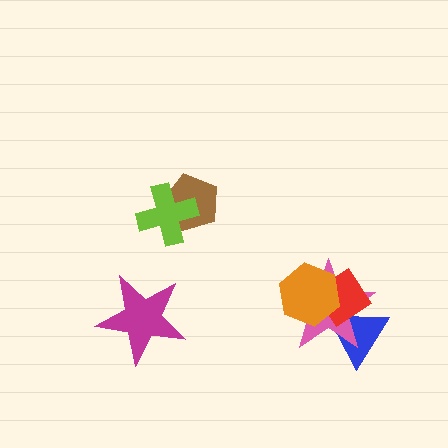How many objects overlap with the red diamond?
3 objects overlap with the red diamond.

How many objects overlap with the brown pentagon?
1 object overlaps with the brown pentagon.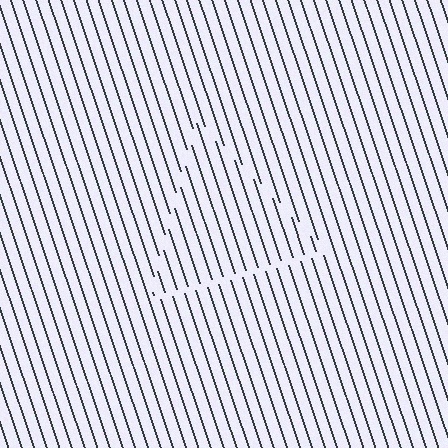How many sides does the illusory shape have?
3 sides — the line-ends trace a triangle.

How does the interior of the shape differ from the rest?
The interior of the shape contains the same grating, shifted by half a period — the contour is defined by the phase discontinuity where line-ends from the inner and outer gratings abut.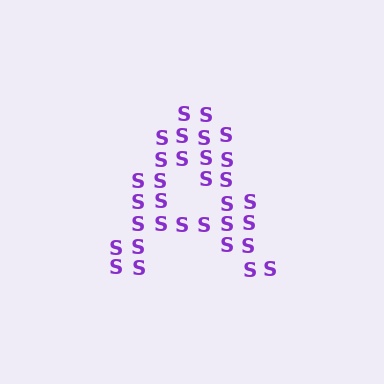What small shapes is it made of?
It is made of small letter S's.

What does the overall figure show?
The overall figure shows the letter A.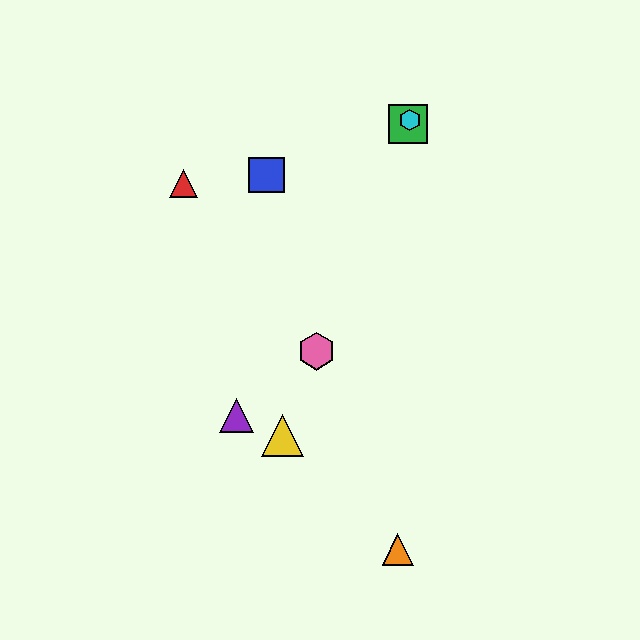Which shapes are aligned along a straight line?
The green square, the yellow triangle, the cyan hexagon, the pink hexagon are aligned along a straight line.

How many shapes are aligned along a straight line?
4 shapes (the green square, the yellow triangle, the cyan hexagon, the pink hexagon) are aligned along a straight line.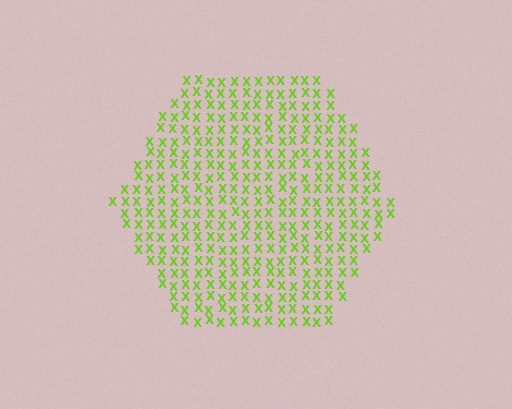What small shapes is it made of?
It is made of small letter X's.